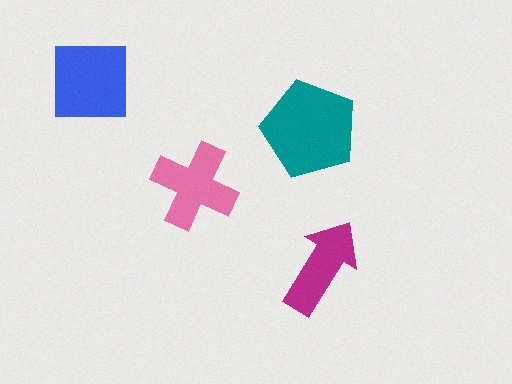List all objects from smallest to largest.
The magenta arrow, the pink cross, the blue square, the teal pentagon.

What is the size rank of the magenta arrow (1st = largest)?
4th.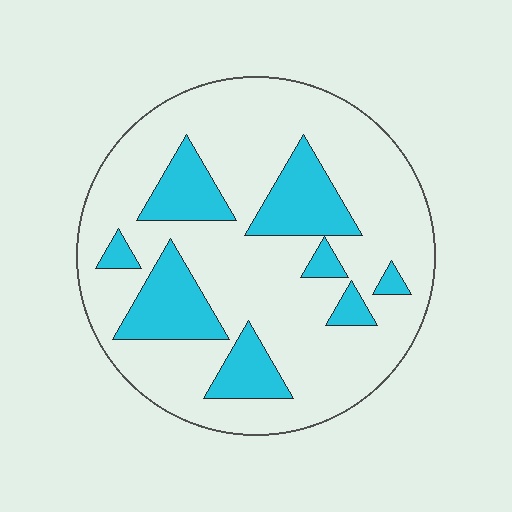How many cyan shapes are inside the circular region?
8.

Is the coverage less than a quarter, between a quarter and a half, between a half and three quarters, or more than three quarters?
Less than a quarter.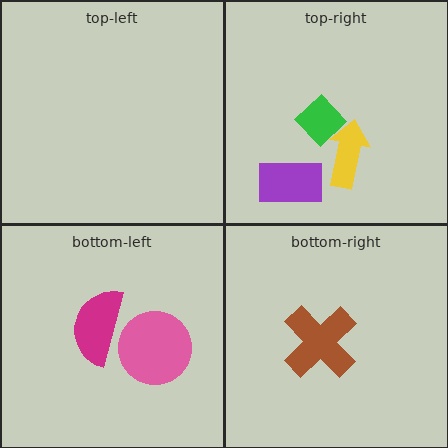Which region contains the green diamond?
The top-right region.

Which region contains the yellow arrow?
The top-right region.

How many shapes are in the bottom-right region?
1.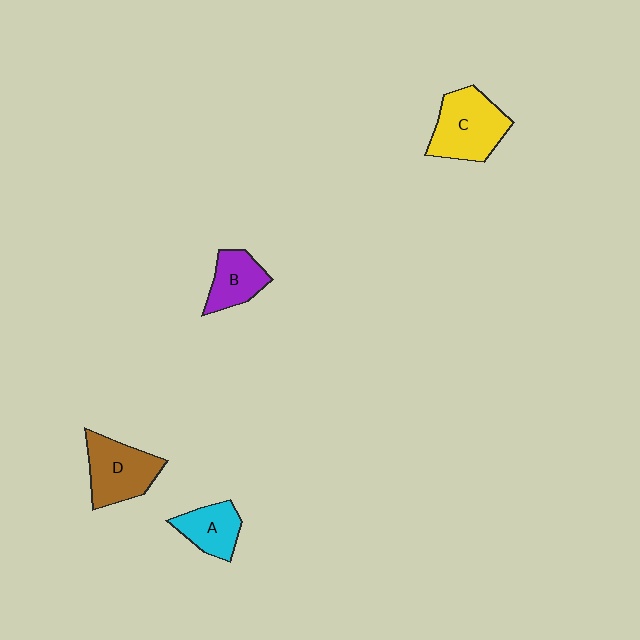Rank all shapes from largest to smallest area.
From largest to smallest: C (yellow), D (brown), B (purple), A (cyan).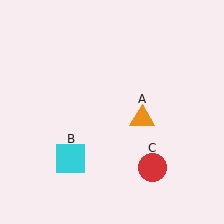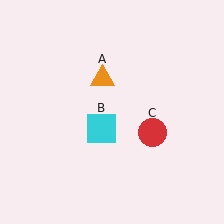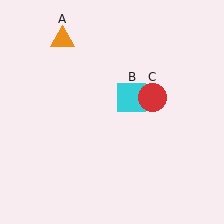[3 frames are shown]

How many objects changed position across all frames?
3 objects changed position: orange triangle (object A), cyan square (object B), red circle (object C).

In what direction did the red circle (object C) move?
The red circle (object C) moved up.